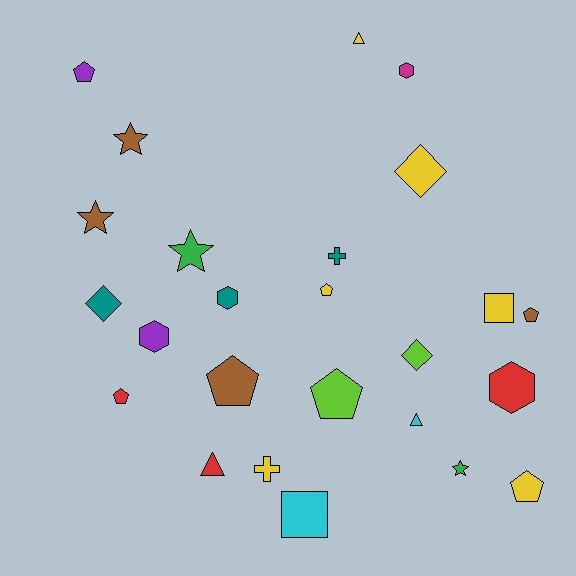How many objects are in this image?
There are 25 objects.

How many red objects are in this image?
There are 3 red objects.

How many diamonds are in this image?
There are 3 diamonds.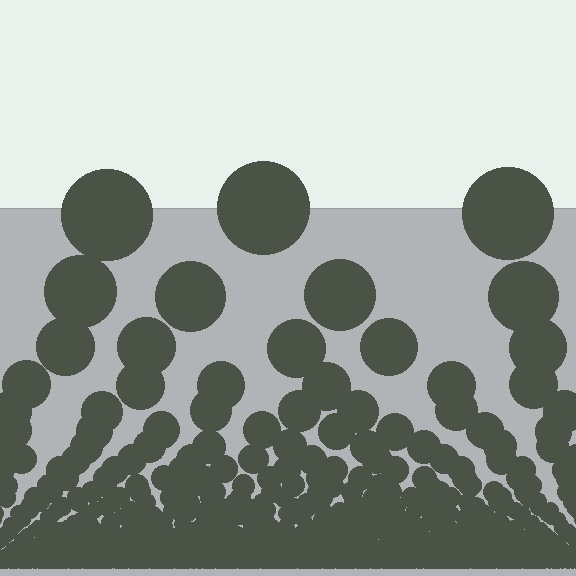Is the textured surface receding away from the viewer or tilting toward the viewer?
The surface appears to tilt toward the viewer. Texture elements get larger and sparser toward the top.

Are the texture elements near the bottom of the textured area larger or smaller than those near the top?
Smaller. The gradient is inverted — elements near the bottom are smaller and denser.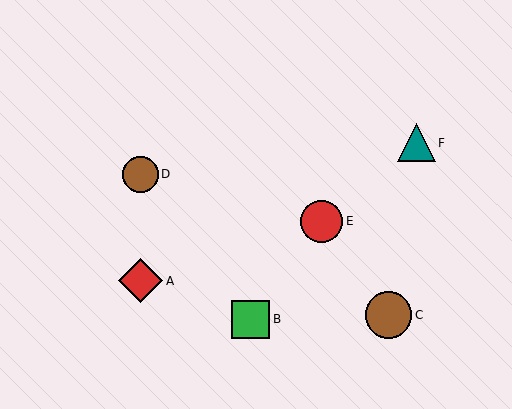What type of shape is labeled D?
Shape D is a brown circle.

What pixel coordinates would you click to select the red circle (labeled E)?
Click at (322, 221) to select the red circle E.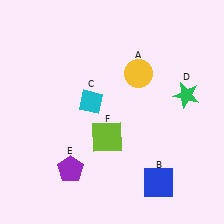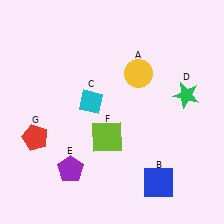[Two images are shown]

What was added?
A red pentagon (G) was added in Image 2.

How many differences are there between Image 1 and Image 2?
There is 1 difference between the two images.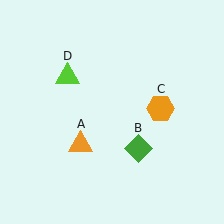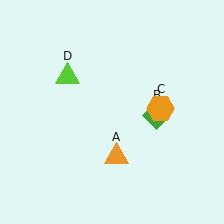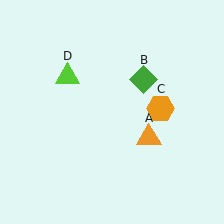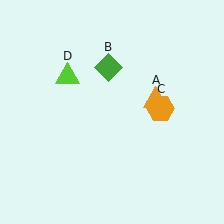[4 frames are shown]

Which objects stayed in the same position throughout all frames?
Orange hexagon (object C) and lime triangle (object D) remained stationary.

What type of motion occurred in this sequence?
The orange triangle (object A), green diamond (object B) rotated counterclockwise around the center of the scene.